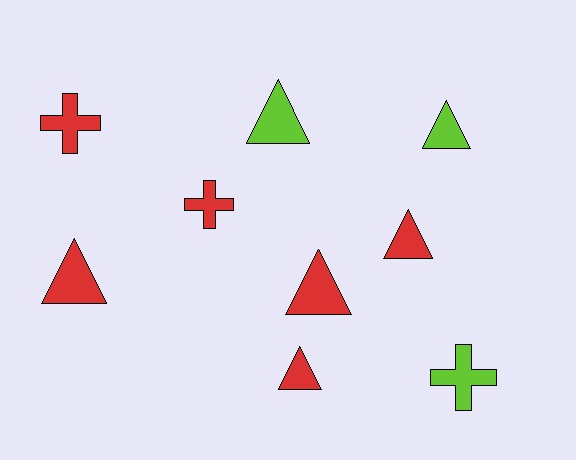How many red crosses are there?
There are 2 red crosses.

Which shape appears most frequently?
Triangle, with 6 objects.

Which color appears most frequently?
Red, with 6 objects.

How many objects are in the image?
There are 9 objects.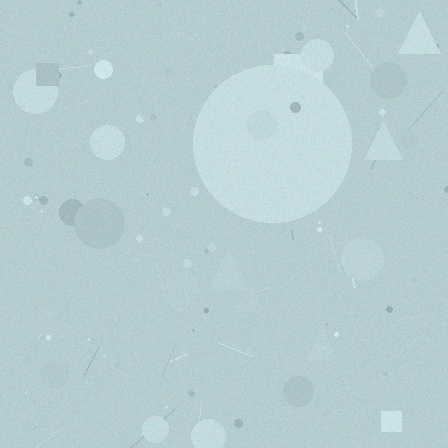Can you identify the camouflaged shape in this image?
The camouflaged shape is a circle.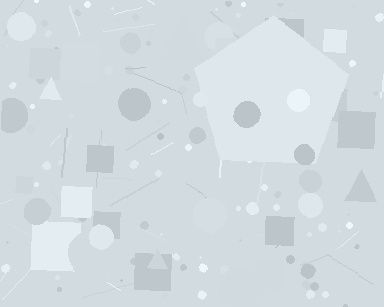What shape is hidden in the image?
A pentagon is hidden in the image.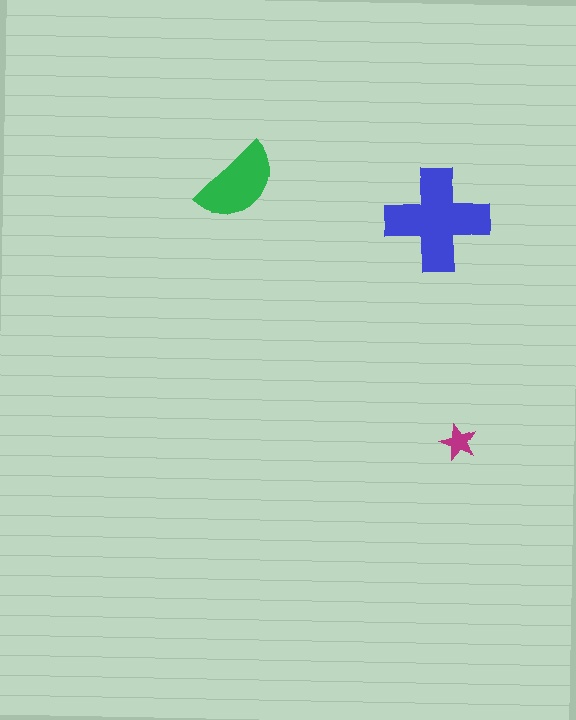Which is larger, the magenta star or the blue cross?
The blue cross.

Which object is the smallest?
The magenta star.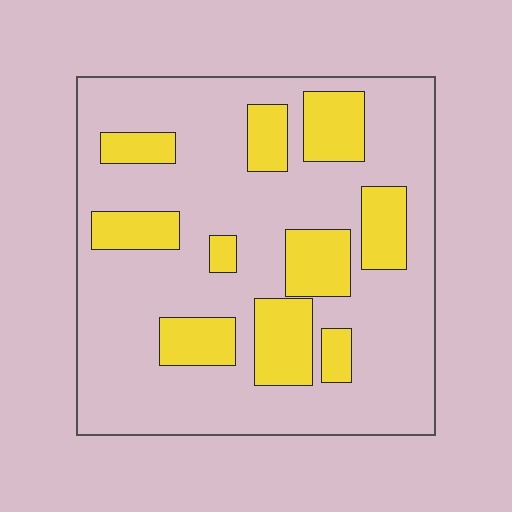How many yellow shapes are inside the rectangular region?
10.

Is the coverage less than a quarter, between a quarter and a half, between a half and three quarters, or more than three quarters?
Between a quarter and a half.